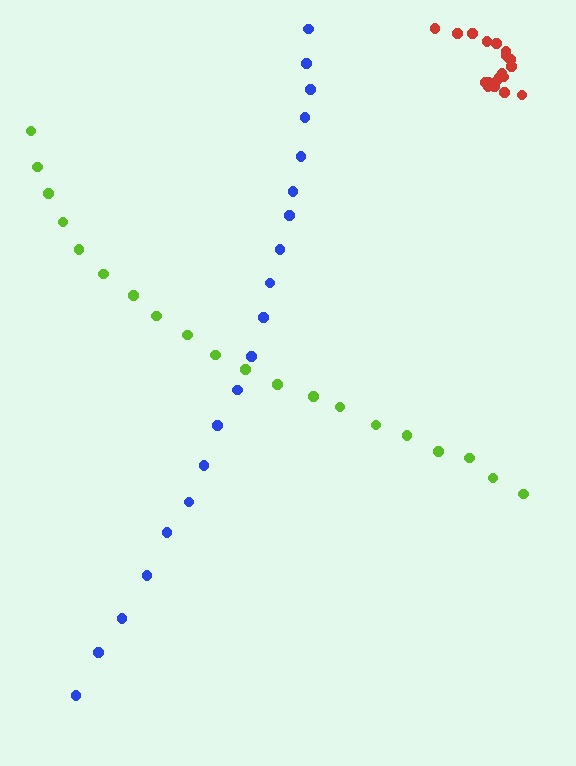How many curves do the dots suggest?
There are 3 distinct paths.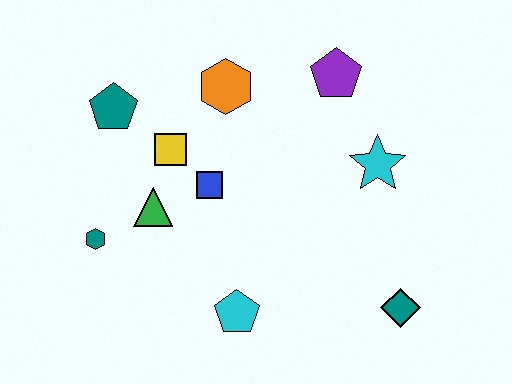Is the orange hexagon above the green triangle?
Yes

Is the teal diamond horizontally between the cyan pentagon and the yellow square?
No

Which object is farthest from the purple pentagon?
The teal hexagon is farthest from the purple pentagon.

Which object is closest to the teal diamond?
The cyan star is closest to the teal diamond.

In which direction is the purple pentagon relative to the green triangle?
The purple pentagon is to the right of the green triangle.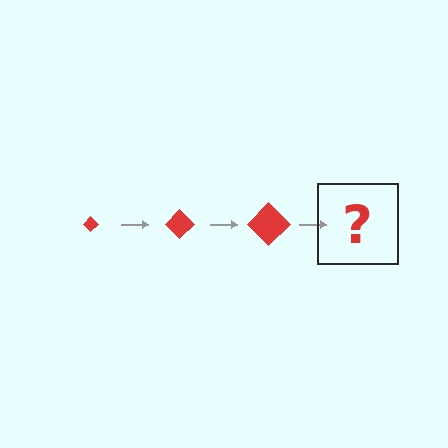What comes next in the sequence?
The next element should be a red diamond, larger than the previous one.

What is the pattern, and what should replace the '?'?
The pattern is that the diamond gets progressively larger each step. The '?' should be a red diamond, larger than the previous one.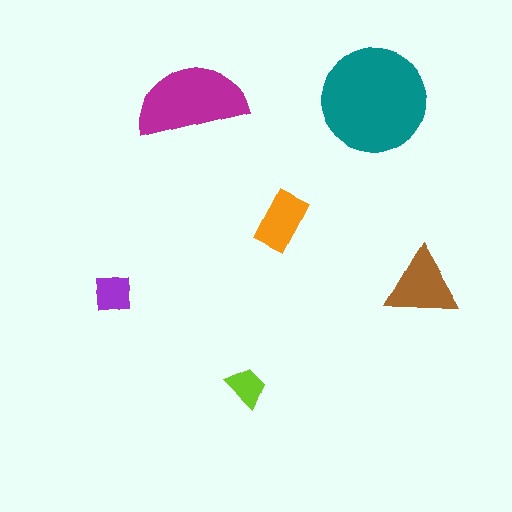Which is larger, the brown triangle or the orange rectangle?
The brown triangle.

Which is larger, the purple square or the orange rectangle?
The orange rectangle.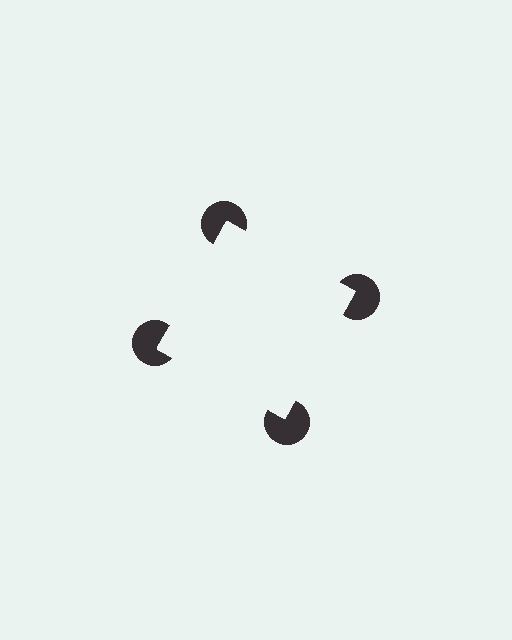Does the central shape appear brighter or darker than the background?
It typically appears slightly brighter than the background, even though no actual brightness change is drawn.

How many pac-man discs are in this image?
There are 4 — one at each vertex of the illusory square.